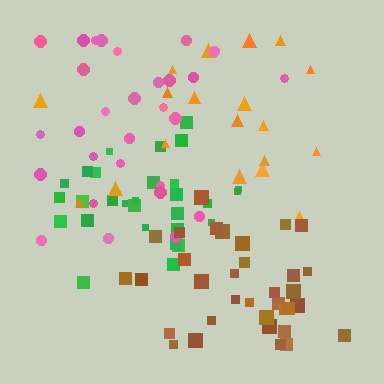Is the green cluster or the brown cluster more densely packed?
Brown.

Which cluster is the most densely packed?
Brown.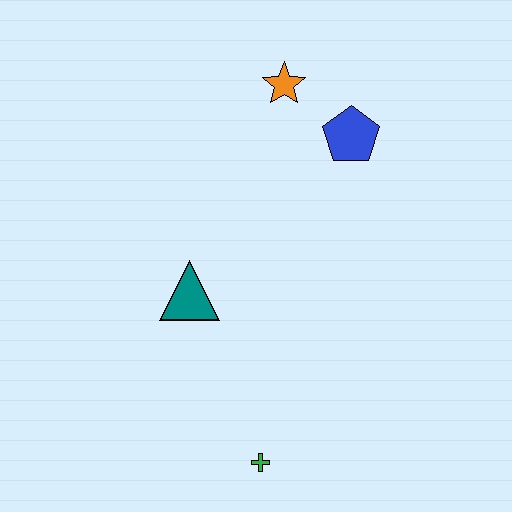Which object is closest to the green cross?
The teal triangle is closest to the green cross.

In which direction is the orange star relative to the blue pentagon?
The orange star is to the left of the blue pentagon.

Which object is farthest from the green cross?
The orange star is farthest from the green cross.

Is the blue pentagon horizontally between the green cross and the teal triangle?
No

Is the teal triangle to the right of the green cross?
No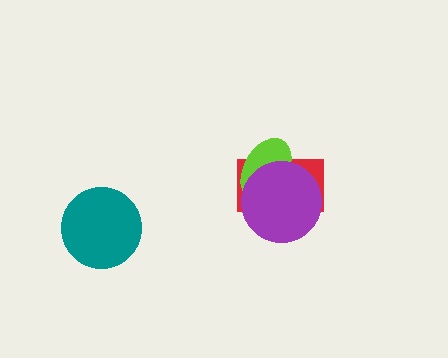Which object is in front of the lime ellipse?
The purple circle is in front of the lime ellipse.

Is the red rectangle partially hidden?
Yes, it is partially covered by another shape.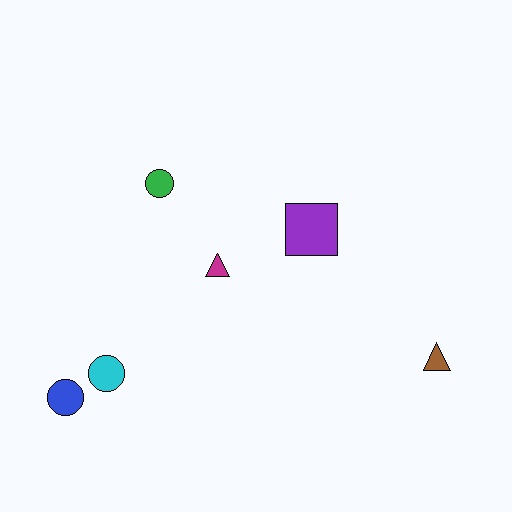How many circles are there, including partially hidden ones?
There are 3 circles.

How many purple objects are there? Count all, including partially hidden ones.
There is 1 purple object.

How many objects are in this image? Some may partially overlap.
There are 6 objects.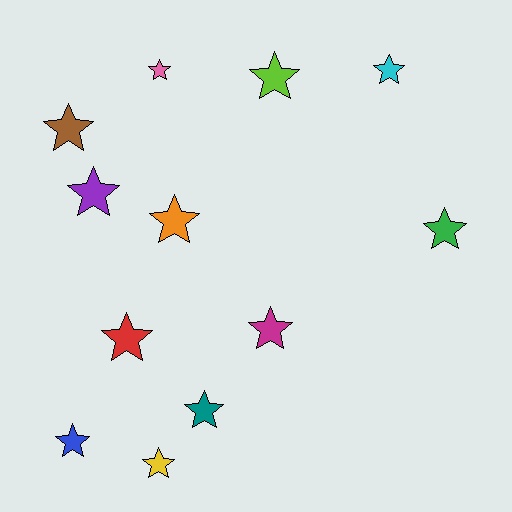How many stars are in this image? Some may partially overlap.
There are 12 stars.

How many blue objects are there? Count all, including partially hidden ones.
There is 1 blue object.